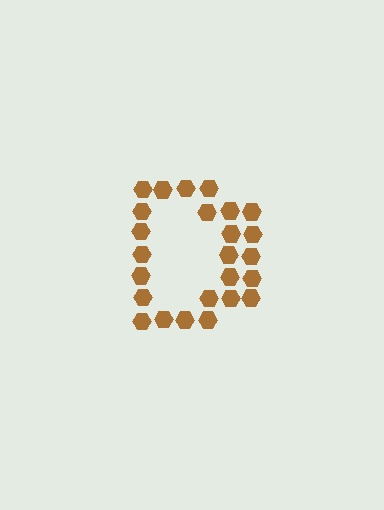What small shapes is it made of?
It is made of small hexagons.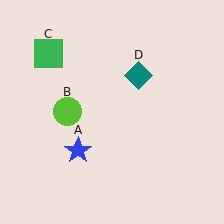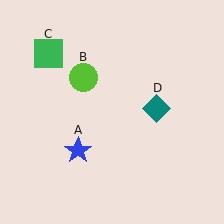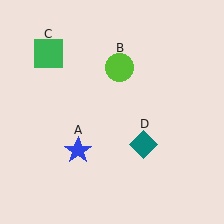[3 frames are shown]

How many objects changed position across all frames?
2 objects changed position: lime circle (object B), teal diamond (object D).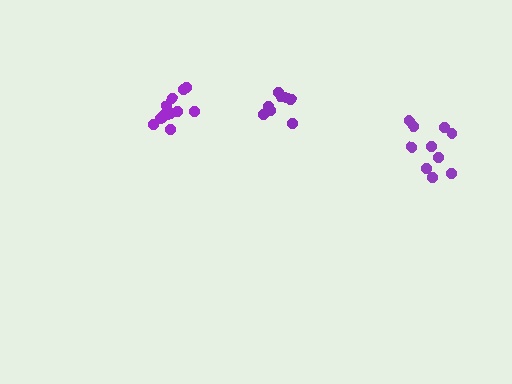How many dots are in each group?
Group 1: 13 dots, Group 2: 10 dots, Group 3: 8 dots (31 total).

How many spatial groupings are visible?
There are 3 spatial groupings.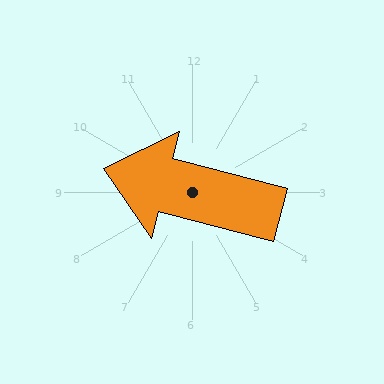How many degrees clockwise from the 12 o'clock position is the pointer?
Approximately 285 degrees.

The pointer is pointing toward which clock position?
Roughly 9 o'clock.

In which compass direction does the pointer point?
West.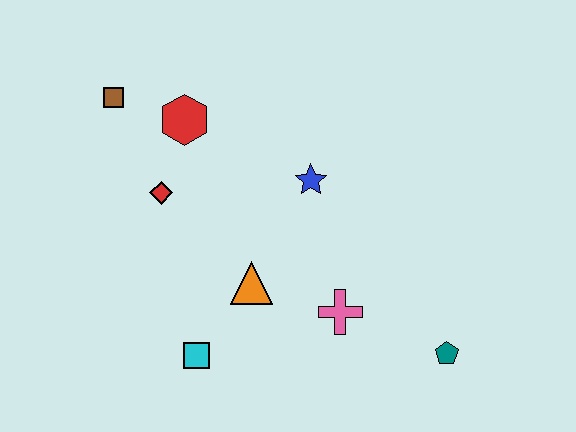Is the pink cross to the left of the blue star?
No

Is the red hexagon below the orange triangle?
No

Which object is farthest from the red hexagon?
The teal pentagon is farthest from the red hexagon.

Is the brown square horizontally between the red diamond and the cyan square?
No